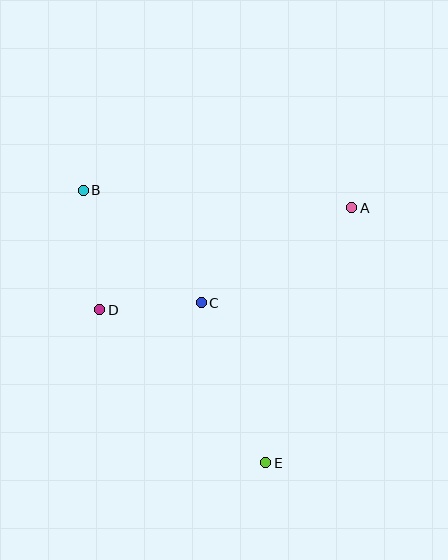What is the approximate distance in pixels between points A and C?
The distance between A and C is approximately 178 pixels.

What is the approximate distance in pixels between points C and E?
The distance between C and E is approximately 173 pixels.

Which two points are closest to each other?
Points C and D are closest to each other.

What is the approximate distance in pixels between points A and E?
The distance between A and E is approximately 269 pixels.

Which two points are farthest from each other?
Points B and E are farthest from each other.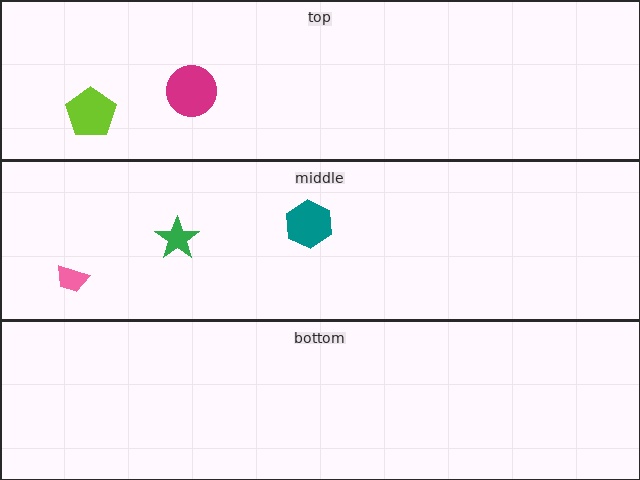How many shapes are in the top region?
2.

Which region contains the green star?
The middle region.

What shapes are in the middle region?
The green star, the pink trapezoid, the teal hexagon.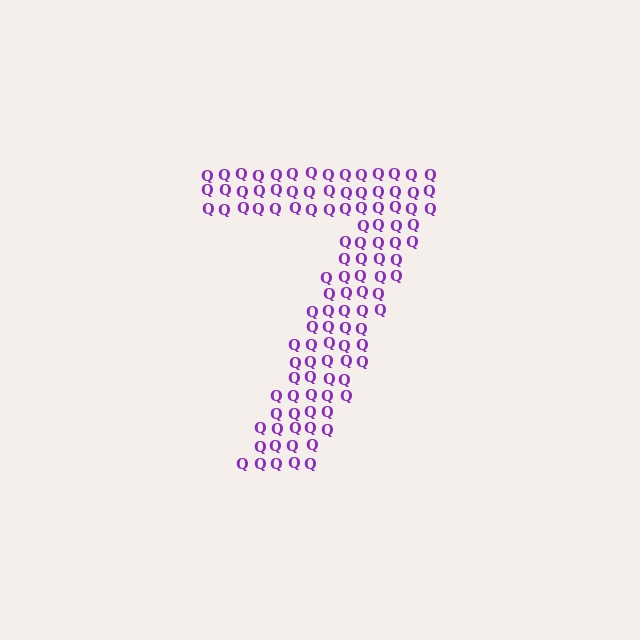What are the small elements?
The small elements are letter Q's.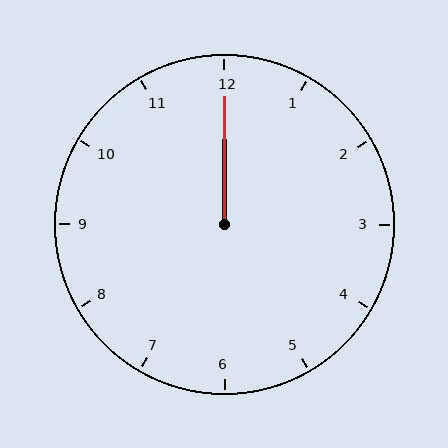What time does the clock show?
12:00.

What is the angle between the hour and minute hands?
Approximately 0 degrees.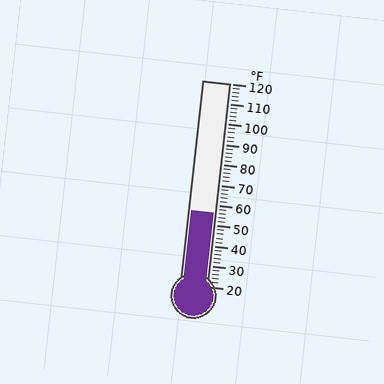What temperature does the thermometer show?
The thermometer shows approximately 56°F.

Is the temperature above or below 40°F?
The temperature is above 40°F.